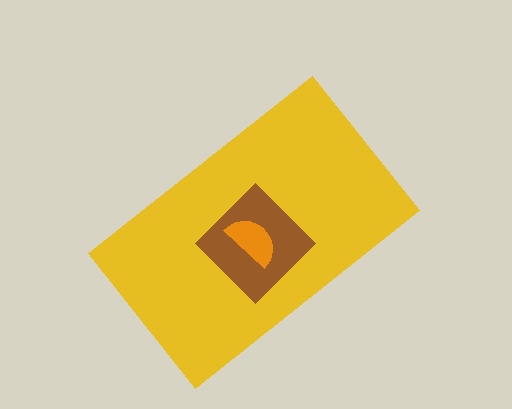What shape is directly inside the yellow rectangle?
The brown diamond.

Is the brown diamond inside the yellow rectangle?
Yes.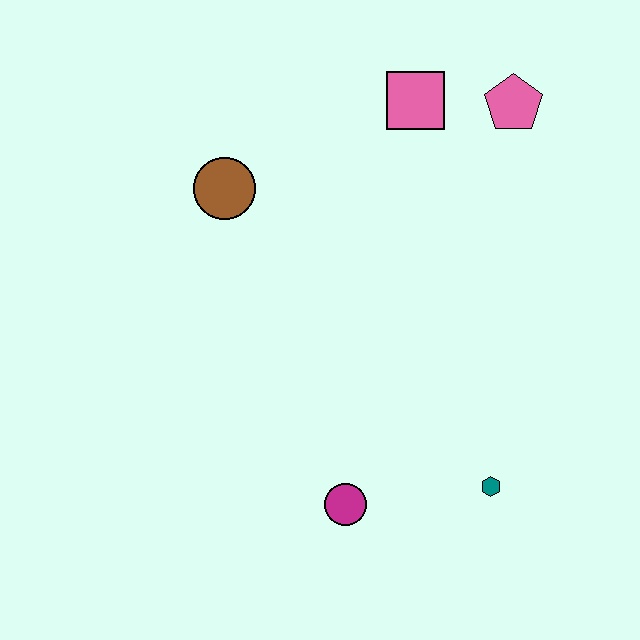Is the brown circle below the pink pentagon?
Yes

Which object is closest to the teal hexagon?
The magenta circle is closest to the teal hexagon.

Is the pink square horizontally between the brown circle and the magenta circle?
No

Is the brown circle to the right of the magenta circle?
No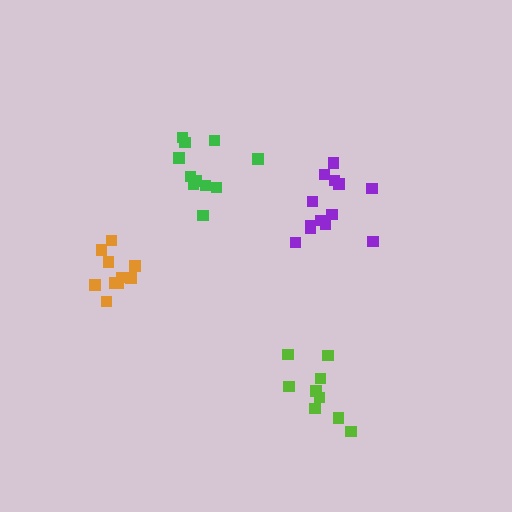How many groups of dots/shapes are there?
There are 4 groups.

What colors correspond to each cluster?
The clusters are colored: lime, purple, green, orange.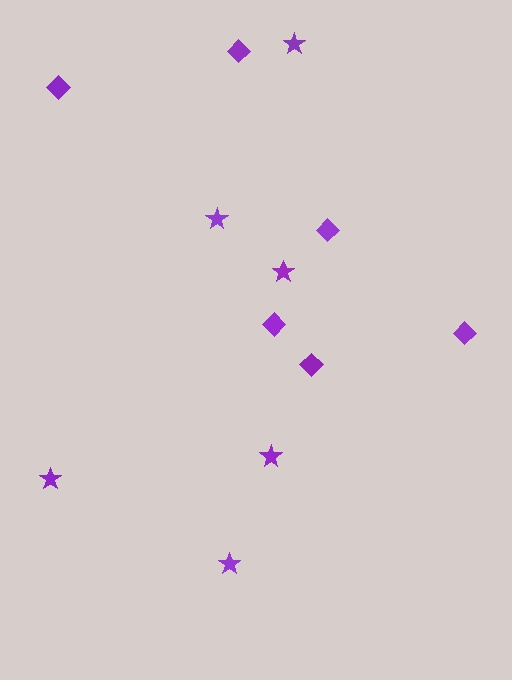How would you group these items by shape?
There are 2 groups: one group of stars (6) and one group of diamonds (6).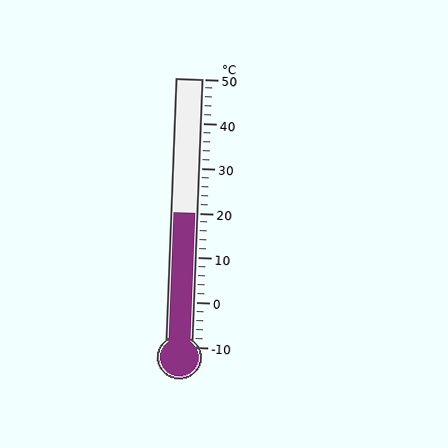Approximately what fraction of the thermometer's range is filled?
The thermometer is filled to approximately 50% of its range.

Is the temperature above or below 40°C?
The temperature is below 40°C.